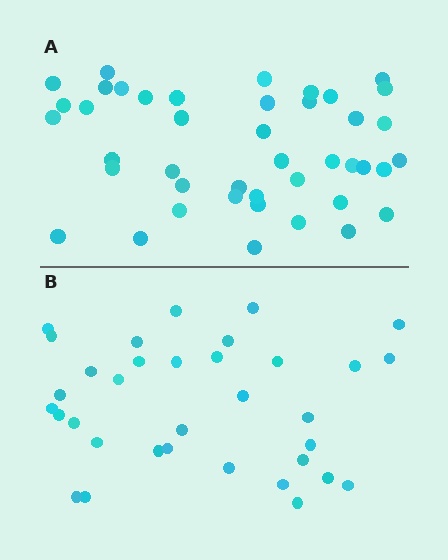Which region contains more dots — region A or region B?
Region A (the top region) has more dots.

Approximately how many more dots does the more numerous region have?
Region A has roughly 8 or so more dots than region B.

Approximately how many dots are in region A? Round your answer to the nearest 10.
About 40 dots. (The exact count is 43, which rounds to 40.)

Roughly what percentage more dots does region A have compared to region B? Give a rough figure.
About 25% more.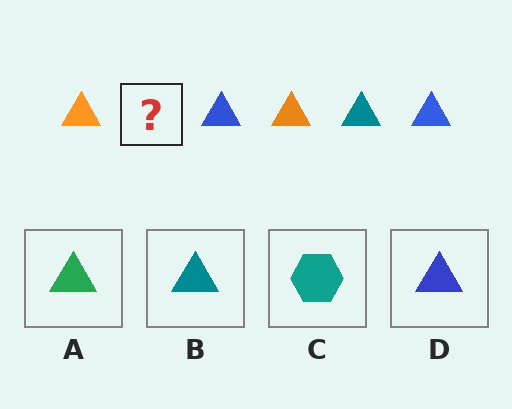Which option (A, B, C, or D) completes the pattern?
B.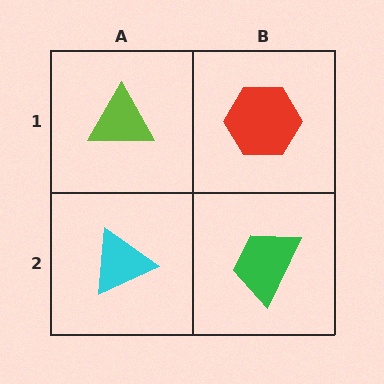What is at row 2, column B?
A green trapezoid.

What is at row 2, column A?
A cyan triangle.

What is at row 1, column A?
A lime triangle.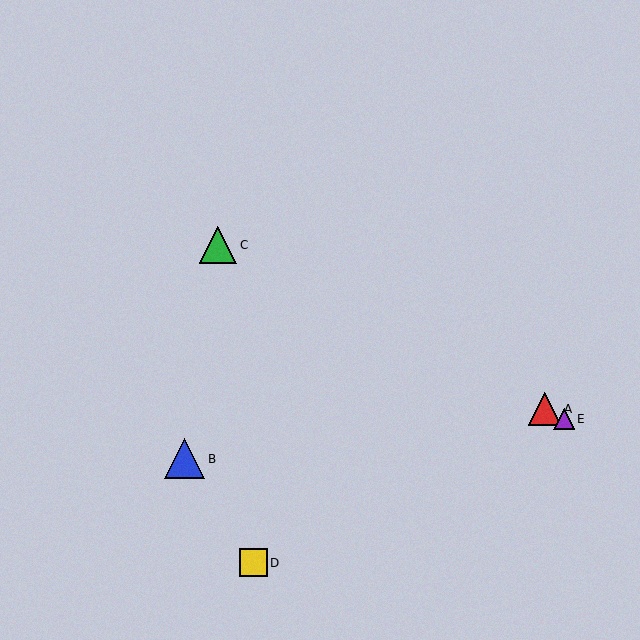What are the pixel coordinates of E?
Object E is at (564, 419).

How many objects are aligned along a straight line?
3 objects (A, C, E) are aligned along a straight line.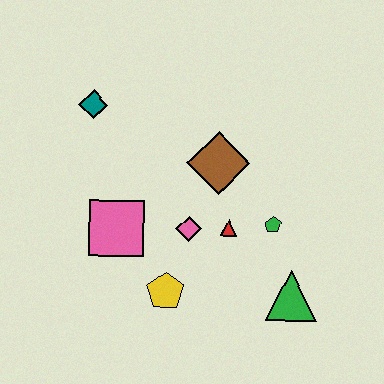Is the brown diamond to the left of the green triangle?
Yes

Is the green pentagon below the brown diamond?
Yes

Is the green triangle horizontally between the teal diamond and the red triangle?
No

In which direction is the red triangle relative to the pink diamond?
The red triangle is to the right of the pink diamond.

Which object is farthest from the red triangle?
The teal diamond is farthest from the red triangle.